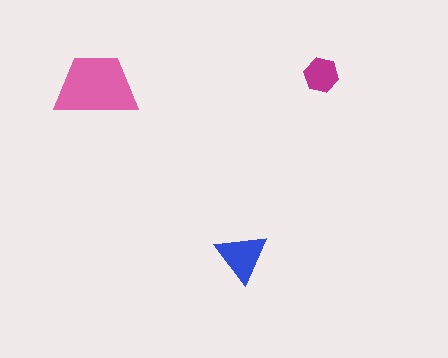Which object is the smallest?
The magenta hexagon.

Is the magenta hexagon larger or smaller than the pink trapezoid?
Smaller.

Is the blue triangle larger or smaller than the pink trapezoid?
Smaller.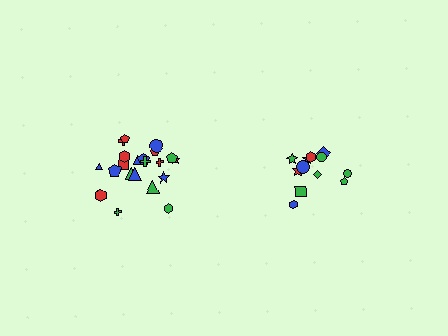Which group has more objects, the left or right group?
The left group.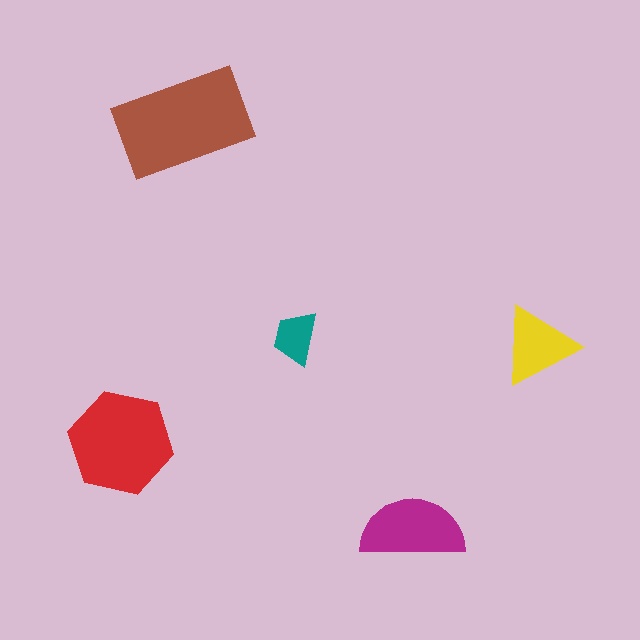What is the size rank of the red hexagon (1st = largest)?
2nd.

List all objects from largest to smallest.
The brown rectangle, the red hexagon, the magenta semicircle, the yellow triangle, the teal trapezoid.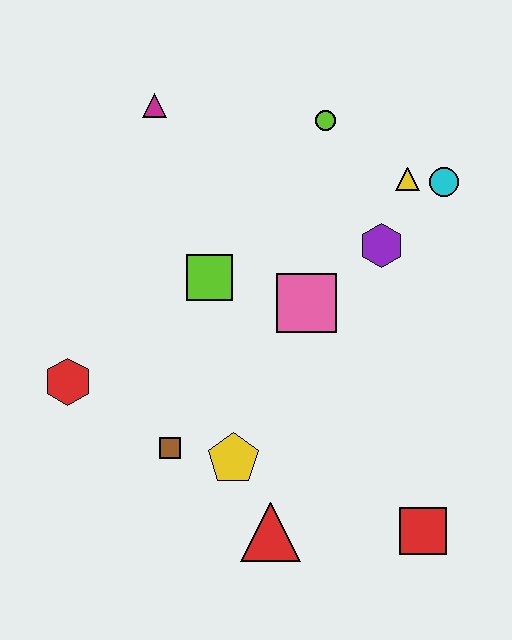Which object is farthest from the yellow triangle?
The red hexagon is farthest from the yellow triangle.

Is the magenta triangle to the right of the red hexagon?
Yes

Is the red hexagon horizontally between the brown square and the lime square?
No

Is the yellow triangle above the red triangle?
Yes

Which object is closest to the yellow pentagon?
The brown square is closest to the yellow pentagon.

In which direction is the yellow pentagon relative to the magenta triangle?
The yellow pentagon is below the magenta triangle.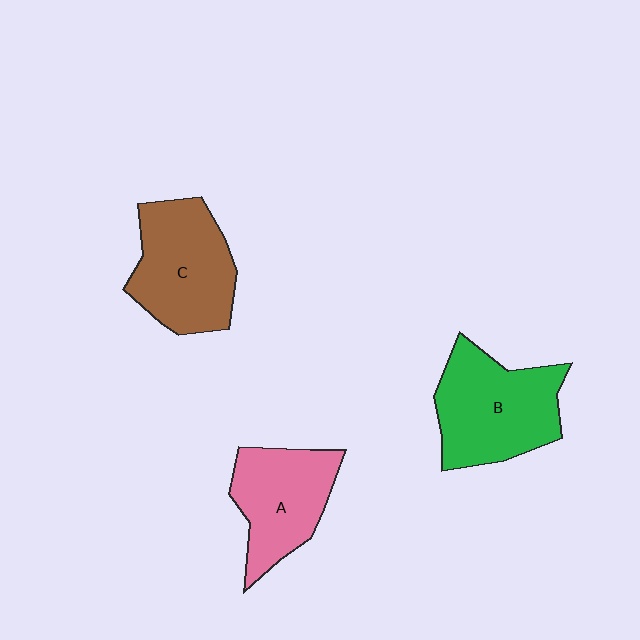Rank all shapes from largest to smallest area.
From largest to smallest: B (green), C (brown), A (pink).